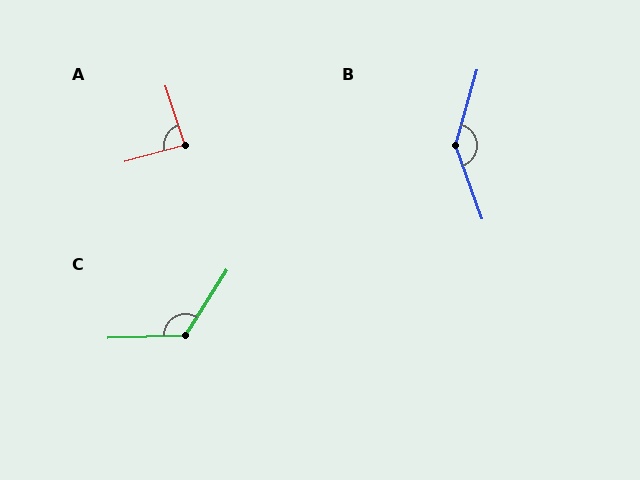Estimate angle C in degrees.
Approximately 124 degrees.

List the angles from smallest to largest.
A (87°), C (124°), B (144°).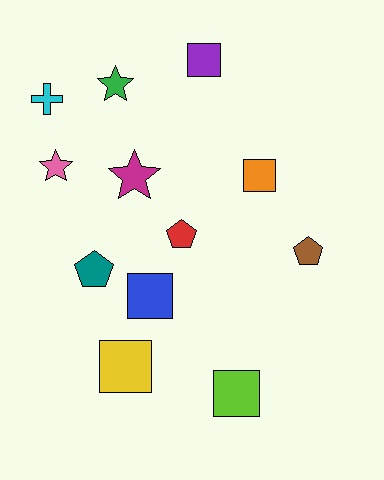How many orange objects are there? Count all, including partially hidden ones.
There is 1 orange object.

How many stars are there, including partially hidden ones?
There are 3 stars.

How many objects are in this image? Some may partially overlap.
There are 12 objects.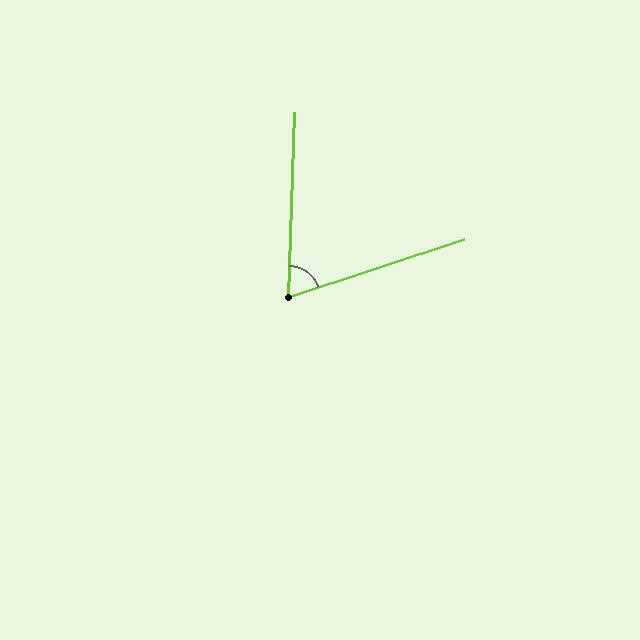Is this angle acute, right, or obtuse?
It is acute.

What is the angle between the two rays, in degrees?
Approximately 70 degrees.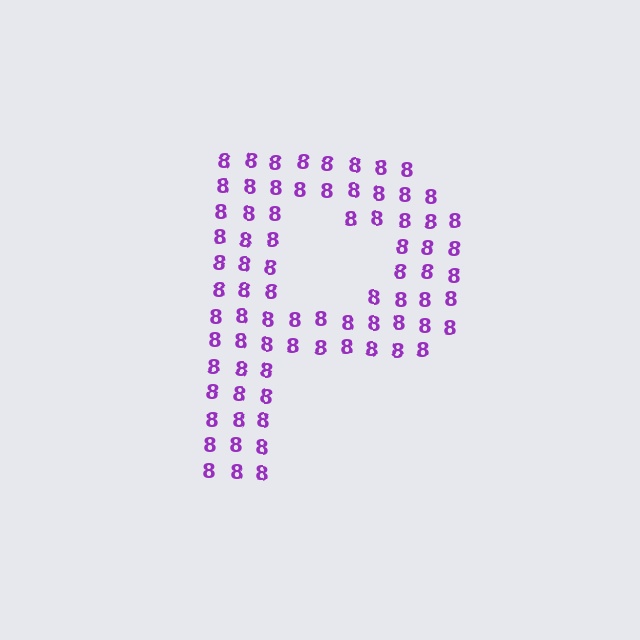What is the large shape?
The large shape is the letter P.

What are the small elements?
The small elements are digit 8's.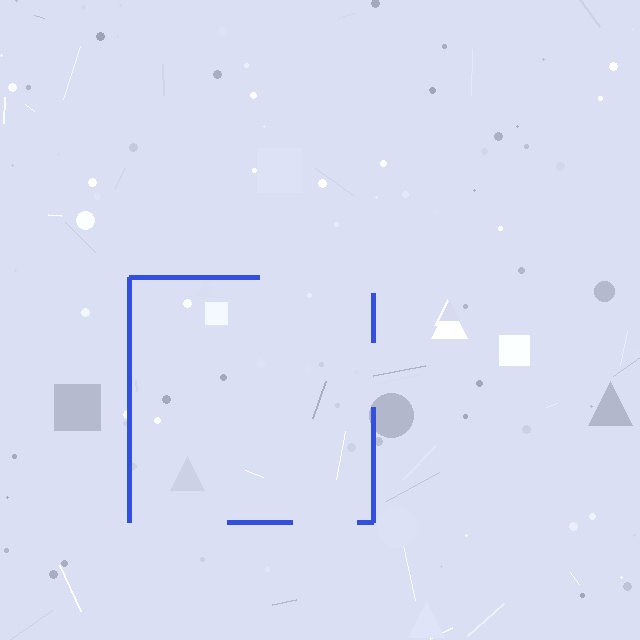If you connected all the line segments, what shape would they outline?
They would outline a square.